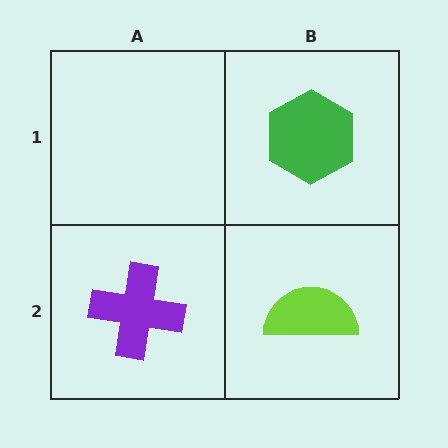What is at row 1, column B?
A green hexagon.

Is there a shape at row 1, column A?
No, that cell is empty.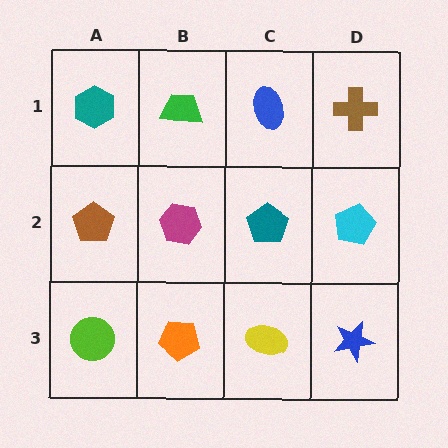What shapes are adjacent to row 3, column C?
A teal pentagon (row 2, column C), an orange pentagon (row 3, column B), a blue star (row 3, column D).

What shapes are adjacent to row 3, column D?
A cyan pentagon (row 2, column D), a yellow ellipse (row 3, column C).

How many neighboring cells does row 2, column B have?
4.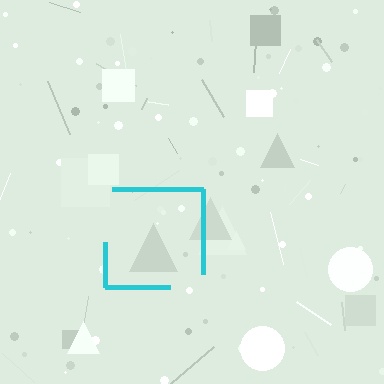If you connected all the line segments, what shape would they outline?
They would outline a square.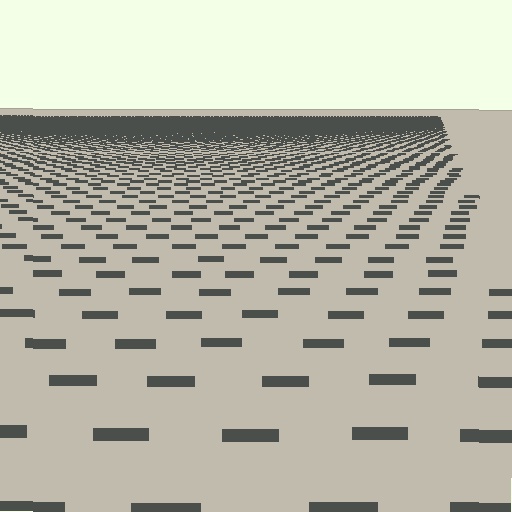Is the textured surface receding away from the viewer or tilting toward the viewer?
The surface is receding away from the viewer. Texture elements get smaller and denser toward the top.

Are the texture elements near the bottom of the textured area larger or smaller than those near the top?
Larger. Near the bottom, elements are closer to the viewer and appear at a bigger on-screen size.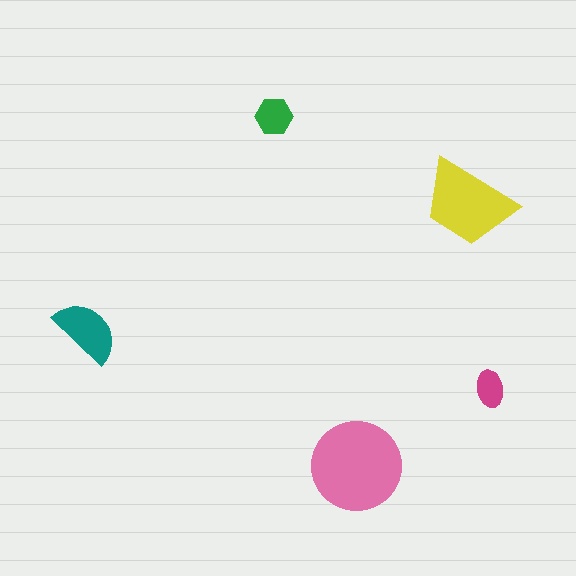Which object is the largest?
The pink circle.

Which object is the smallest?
The magenta ellipse.